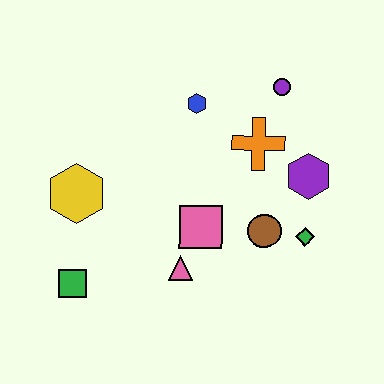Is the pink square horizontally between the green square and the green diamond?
Yes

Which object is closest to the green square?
The yellow hexagon is closest to the green square.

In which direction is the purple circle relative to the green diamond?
The purple circle is above the green diamond.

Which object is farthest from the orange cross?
The green square is farthest from the orange cross.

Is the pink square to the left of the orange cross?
Yes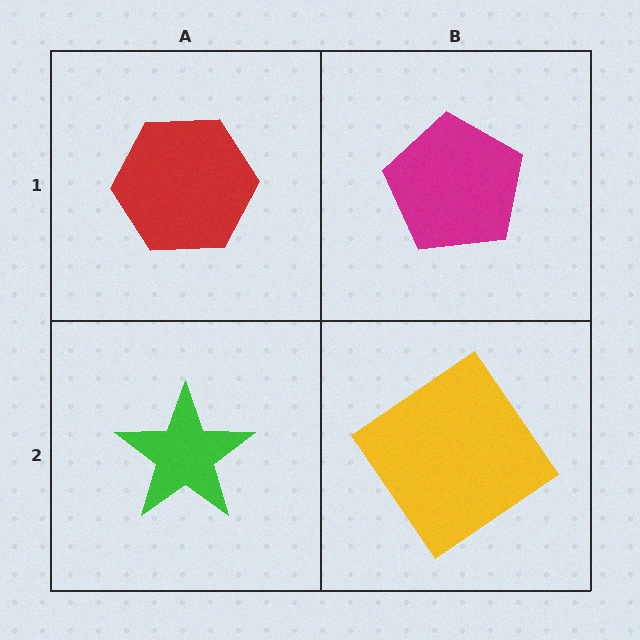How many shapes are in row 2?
2 shapes.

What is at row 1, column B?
A magenta pentagon.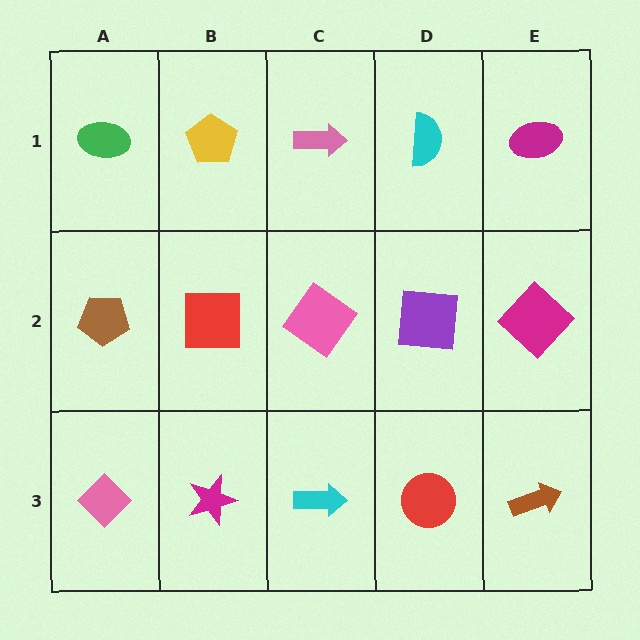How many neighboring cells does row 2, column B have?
4.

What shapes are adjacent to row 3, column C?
A pink diamond (row 2, column C), a magenta star (row 3, column B), a red circle (row 3, column D).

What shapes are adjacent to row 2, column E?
A magenta ellipse (row 1, column E), a brown arrow (row 3, column E), a purple square (row 2, column D).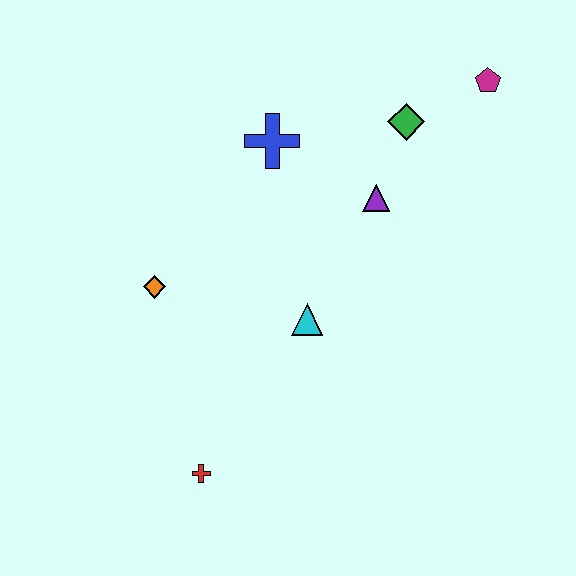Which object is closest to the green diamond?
The purple triangle is closest to the green diamond.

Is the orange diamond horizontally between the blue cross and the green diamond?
No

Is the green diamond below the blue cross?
No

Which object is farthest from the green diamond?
The red cross is farthest from the green diamond.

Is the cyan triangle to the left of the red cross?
No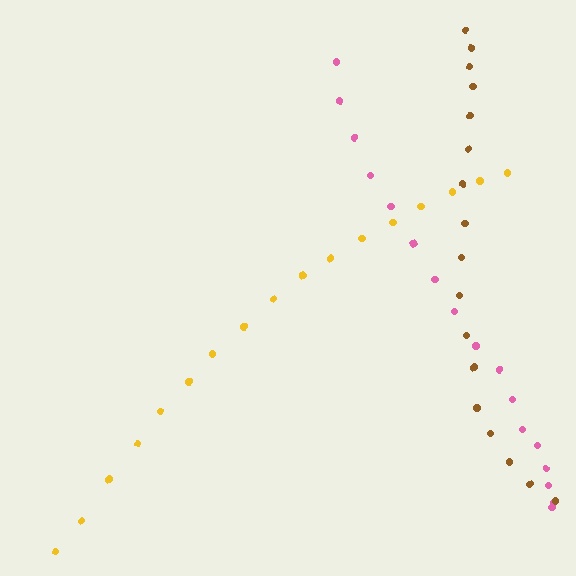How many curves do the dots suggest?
There are 3 distinct paths.